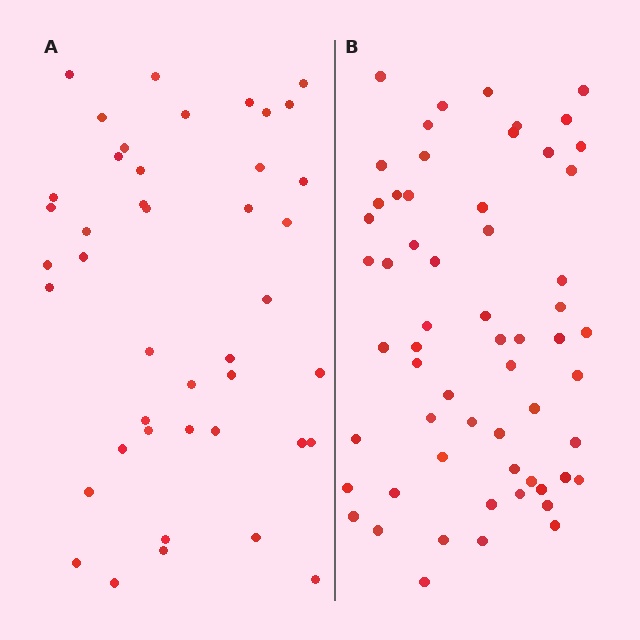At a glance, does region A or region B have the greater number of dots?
Region B (the right region) has more dots.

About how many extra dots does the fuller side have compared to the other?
Region B has approximately 15 more dots than region A.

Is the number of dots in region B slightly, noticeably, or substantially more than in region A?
Region B has noticeably more, but not dramatically so. The ratio is roughly 1.4 to 1.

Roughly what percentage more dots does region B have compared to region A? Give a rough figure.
About 40% more.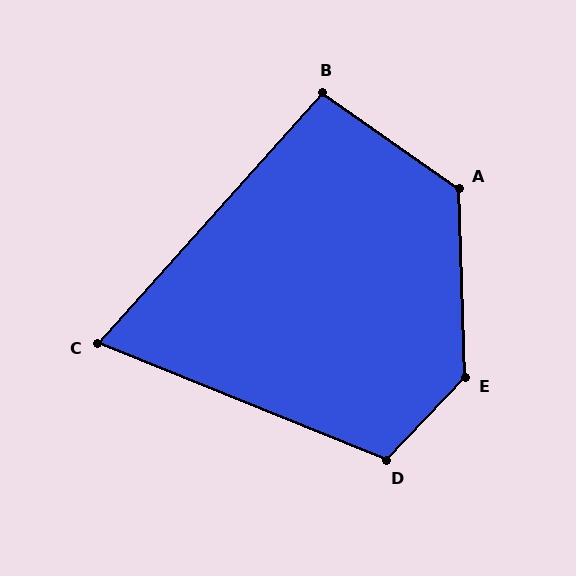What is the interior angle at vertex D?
Approximately 111 degrees (obtuse).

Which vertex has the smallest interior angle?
C, at approximately 70 degrees.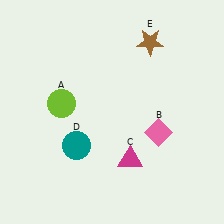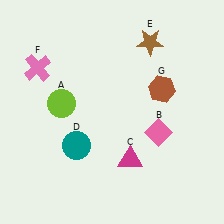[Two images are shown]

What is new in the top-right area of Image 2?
A brown hexagon (G) was added in the top-right area of Image 2.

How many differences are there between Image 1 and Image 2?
There are 2 differences between the two images.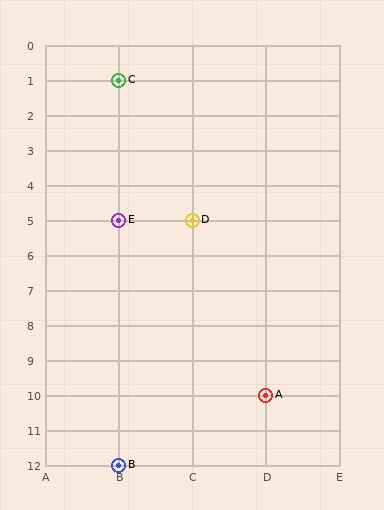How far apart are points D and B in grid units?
Points D and B are 1 column and 7 rows apart (about 7.1 grid units diagonally).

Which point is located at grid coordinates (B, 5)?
Point E is at (B, 5).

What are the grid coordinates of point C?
Point C is at grid coordinates (B, 1).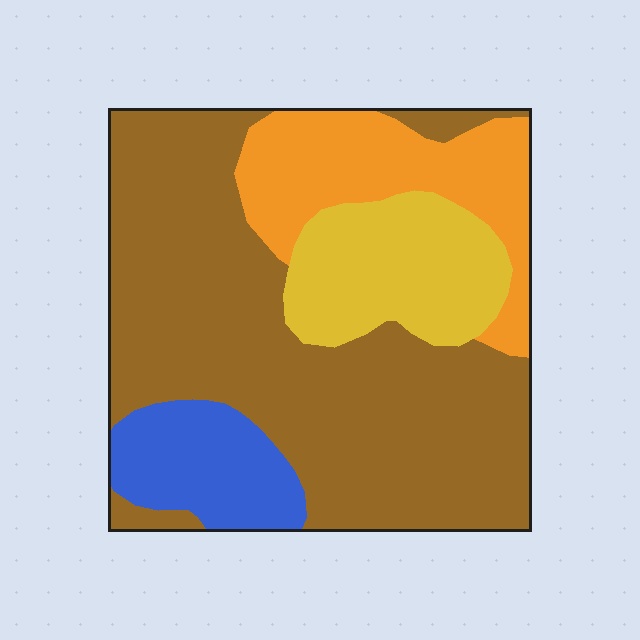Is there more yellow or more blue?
Yellow.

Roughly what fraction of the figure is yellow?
Yellow takes up less than a quarter of the figure.